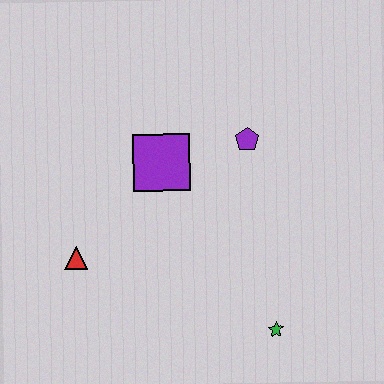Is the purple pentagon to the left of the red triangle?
No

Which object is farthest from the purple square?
The green star is farthest from the purple square.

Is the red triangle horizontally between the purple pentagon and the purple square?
No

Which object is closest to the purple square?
The purple pentagon is closest to the purple square.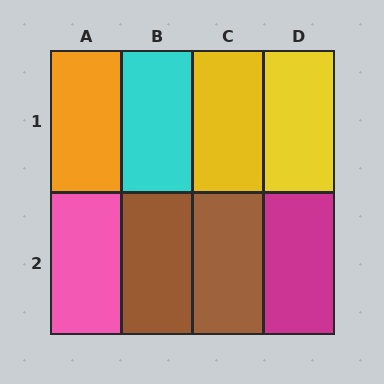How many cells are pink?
1 cell is pink.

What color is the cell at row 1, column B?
Cyan.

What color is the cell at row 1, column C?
Yellow.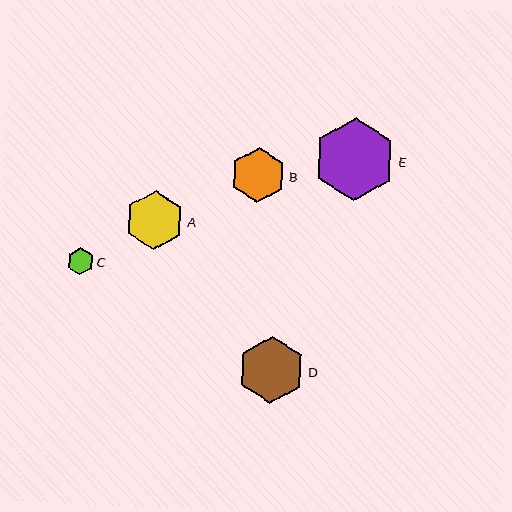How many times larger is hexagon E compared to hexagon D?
Hexagon E is approximately 1.2 times the size of hexagon D.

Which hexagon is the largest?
Hexagon E is the largest with a size of approximately 82 pixels.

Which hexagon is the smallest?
Hexagon C is the smallest with a size of approximately 27 pixels.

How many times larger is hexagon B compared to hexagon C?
Hexagon B is approximately 2.0 times the size of hexagon C.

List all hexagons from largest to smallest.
From largest to smallest: E, D, A, B, C.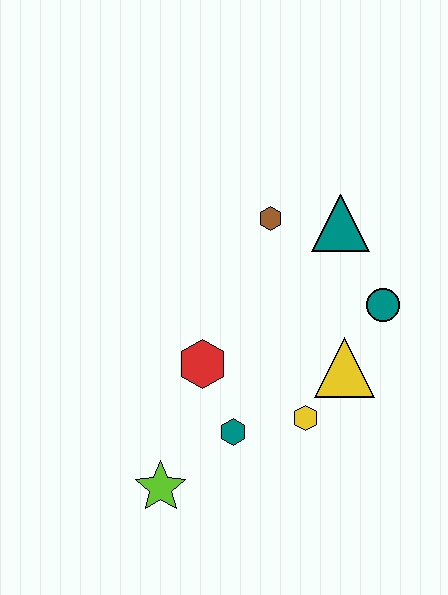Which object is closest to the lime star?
The teal hexagon is closest to the lime star.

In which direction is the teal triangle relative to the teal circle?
The teal triangle is above the teal circle.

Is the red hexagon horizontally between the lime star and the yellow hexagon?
Yes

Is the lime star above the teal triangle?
No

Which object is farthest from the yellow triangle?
The lime star is farthest from the yellow triangle.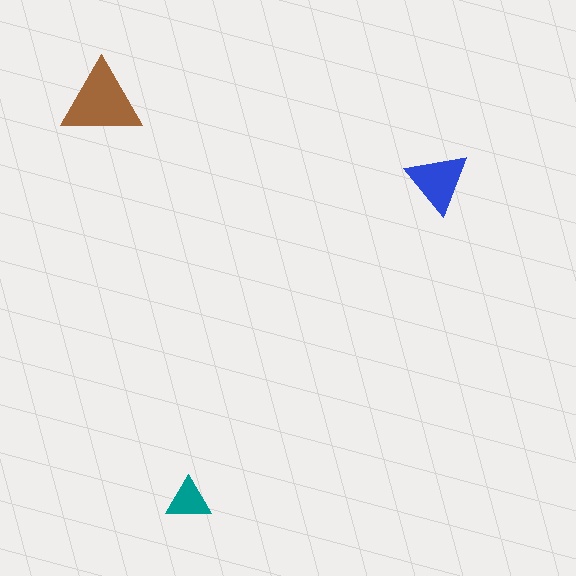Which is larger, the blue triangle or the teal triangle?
The blue one.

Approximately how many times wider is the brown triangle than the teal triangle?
About 2 times wider.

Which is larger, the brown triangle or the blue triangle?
The brown one.